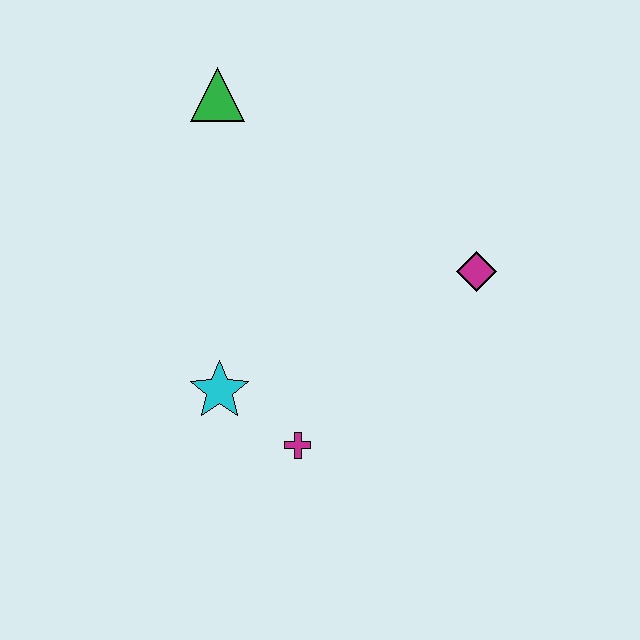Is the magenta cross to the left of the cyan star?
No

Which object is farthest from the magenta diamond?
The green triangle is farthest from the magenta diamond.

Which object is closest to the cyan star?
The magenta cross is closest to the cyan star.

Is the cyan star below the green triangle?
Yes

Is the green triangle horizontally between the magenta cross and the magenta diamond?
No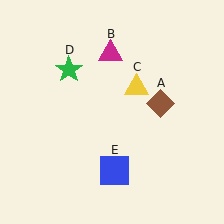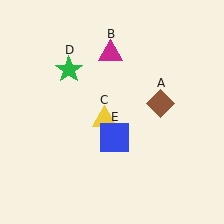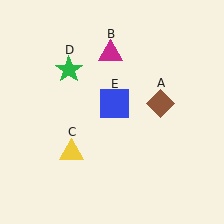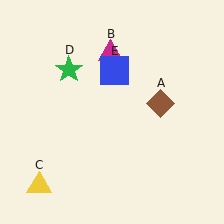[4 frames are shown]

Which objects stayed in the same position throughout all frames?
Brown diamond (object A) and magenta triangle (object B) and green star (object D) remained stationary.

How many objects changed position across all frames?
2 objects changed position: yellow triangle (object C), blue square (object E).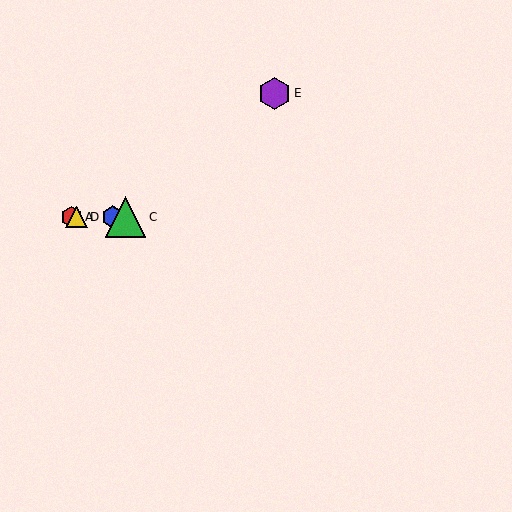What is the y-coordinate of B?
Object B is at y≈217.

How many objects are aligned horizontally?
4 objects (A, B, C, D) are aligned horizontally.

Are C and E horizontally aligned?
No, C is at y≈217 and E is at y≈93.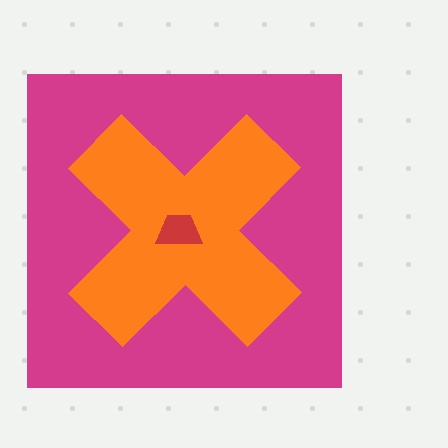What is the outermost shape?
The magenta square.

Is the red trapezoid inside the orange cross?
Yes.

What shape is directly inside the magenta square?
The orange cross.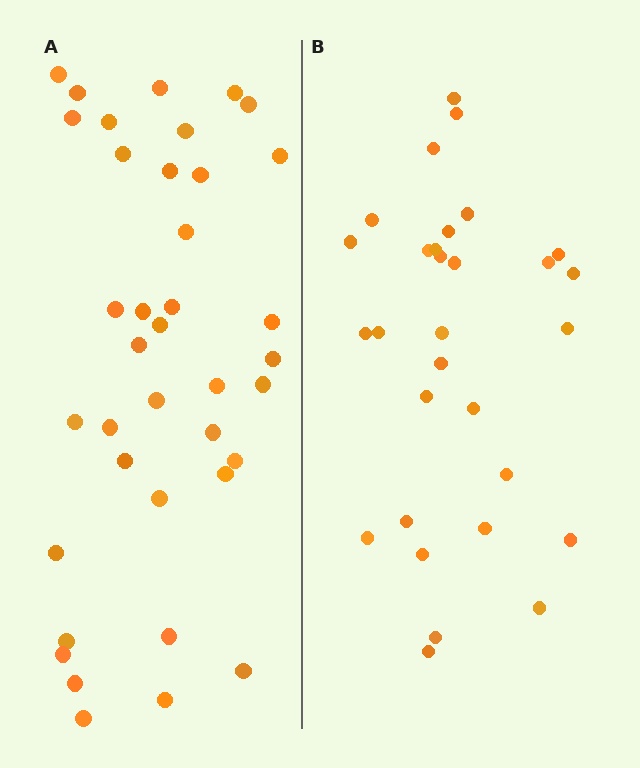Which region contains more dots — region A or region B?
Region A (the left region) has more dots.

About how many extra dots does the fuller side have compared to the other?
Region A has roughly 8 or so more dots than region B.